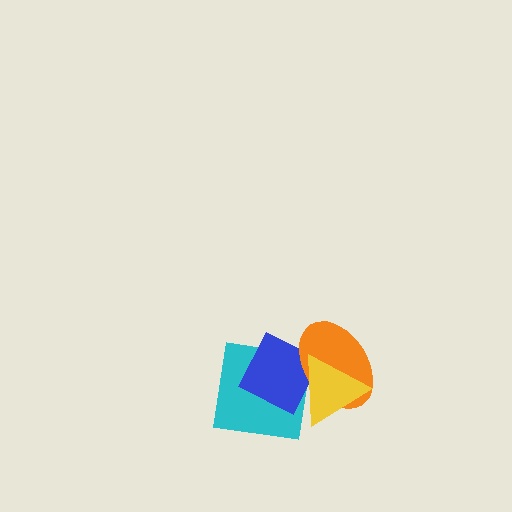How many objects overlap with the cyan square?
3 objects overlap with the cyan square.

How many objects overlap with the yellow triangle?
3 objects overlap with the yellow triangle.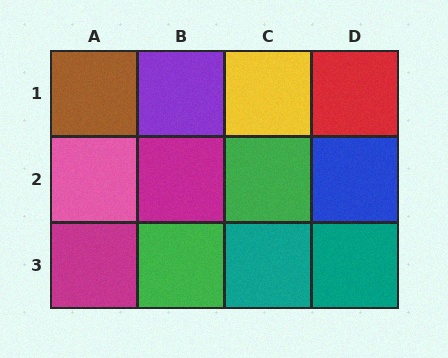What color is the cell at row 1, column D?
Red.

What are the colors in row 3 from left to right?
Magenta, green, teal, teal.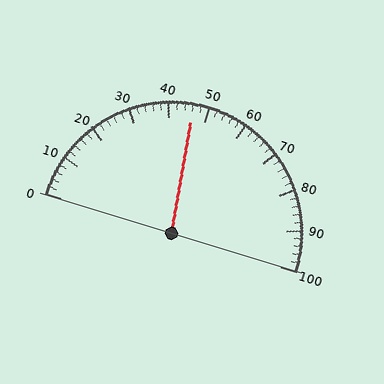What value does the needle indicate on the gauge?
The needle indicates approximately 46.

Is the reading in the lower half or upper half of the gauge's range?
The reading is in the lower half of the range (0 to 100).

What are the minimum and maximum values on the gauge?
The gauge ranges from 0 to 100.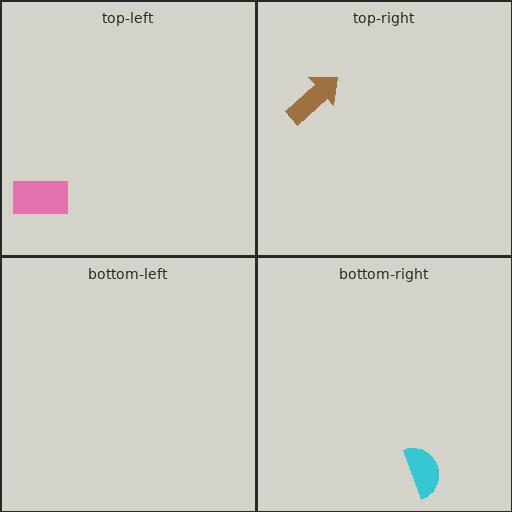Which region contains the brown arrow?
The top-right region.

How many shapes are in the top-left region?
1.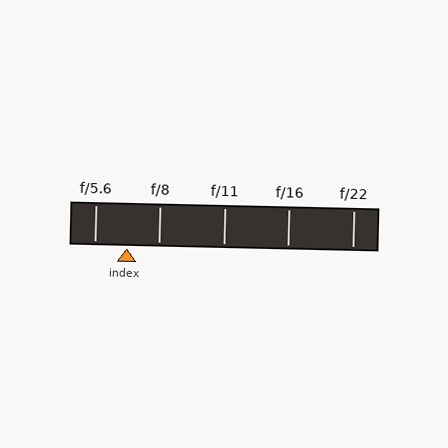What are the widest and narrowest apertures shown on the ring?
The widest aperture shown is f/5.6 and the narrowest is f/22.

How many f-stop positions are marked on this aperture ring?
There are 5 f-stop positions marked.